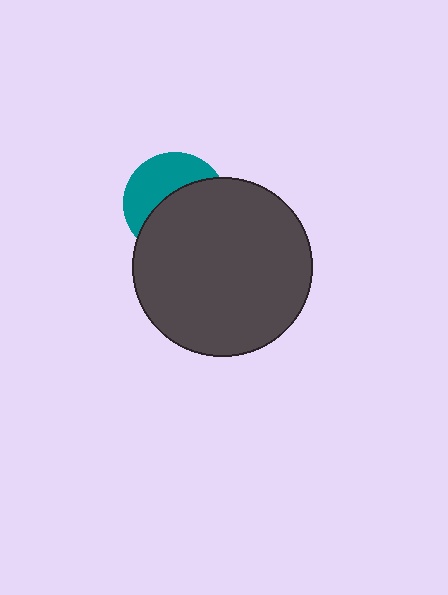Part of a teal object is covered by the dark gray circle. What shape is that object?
It is a circle.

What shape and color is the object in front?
The object in front is a dark gray circle.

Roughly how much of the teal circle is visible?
A small part of it is visible (roughly 43%).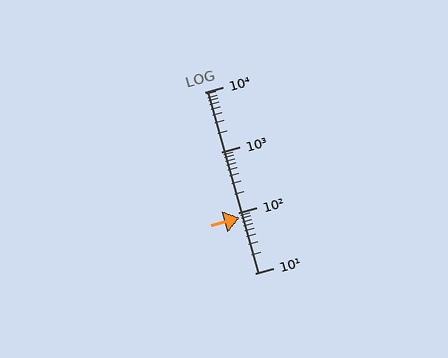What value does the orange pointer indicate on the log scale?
The pointer indicates approximately 84.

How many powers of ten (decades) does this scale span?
The scale spans 3 decades, from 10 to 10000.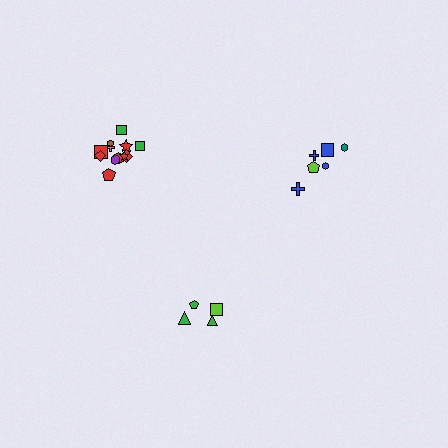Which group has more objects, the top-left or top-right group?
The top-left group.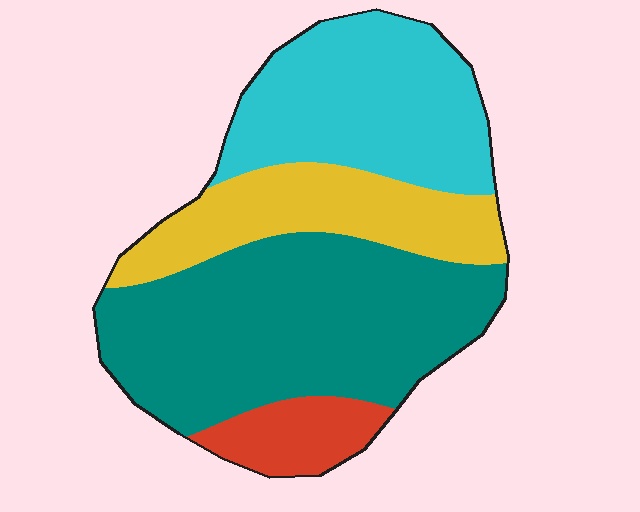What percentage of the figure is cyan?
Cyan covers 28% of the figure.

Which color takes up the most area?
Teal, at roughly 45%.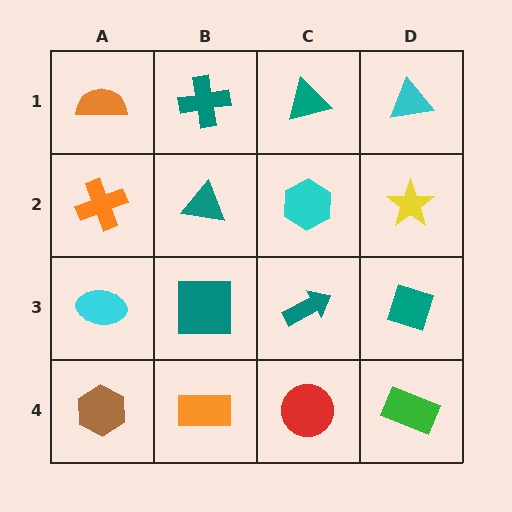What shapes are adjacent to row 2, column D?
A cyan triangle (row 1, column D), a teal diamond (row 3, column D), a cyan hexagon (row 2, column C).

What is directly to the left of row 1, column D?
A teal triangle.